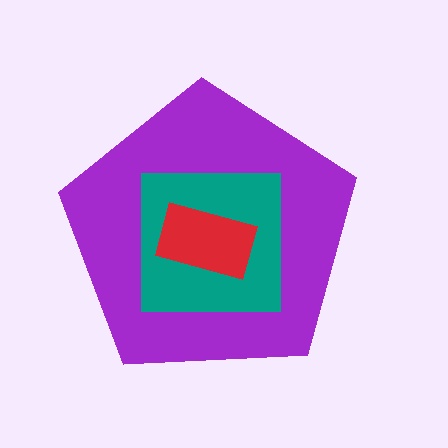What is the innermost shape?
The red rectangle.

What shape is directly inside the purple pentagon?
The teal square.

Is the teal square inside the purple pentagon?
Yes.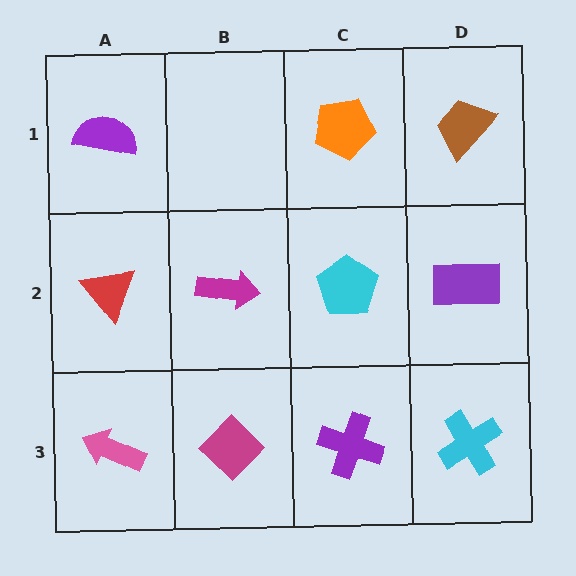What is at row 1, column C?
An orange pentagon.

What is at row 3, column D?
A cyan cross.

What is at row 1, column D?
A brown trapezoid.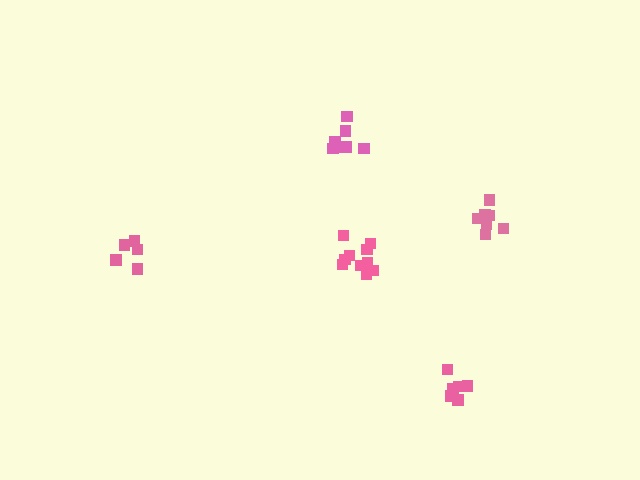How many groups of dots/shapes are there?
There are 5 groups.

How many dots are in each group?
Group 1: 5 dots, Group 2: 7 dots, Group 3: 11 dots, Group 4: 6 dots, Group 5: 7 dots (36 total).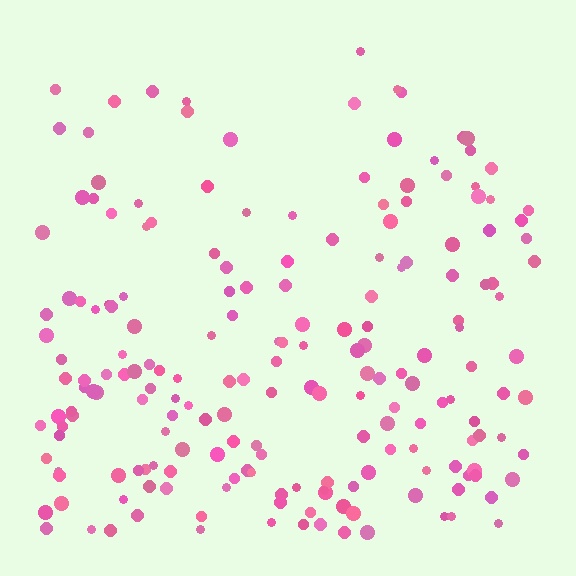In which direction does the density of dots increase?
From top to bottom, with the bottom side densest.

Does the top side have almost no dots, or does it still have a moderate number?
Still a moderate number, just noticeably fewer than the bottom.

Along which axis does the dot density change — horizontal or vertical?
Vertical.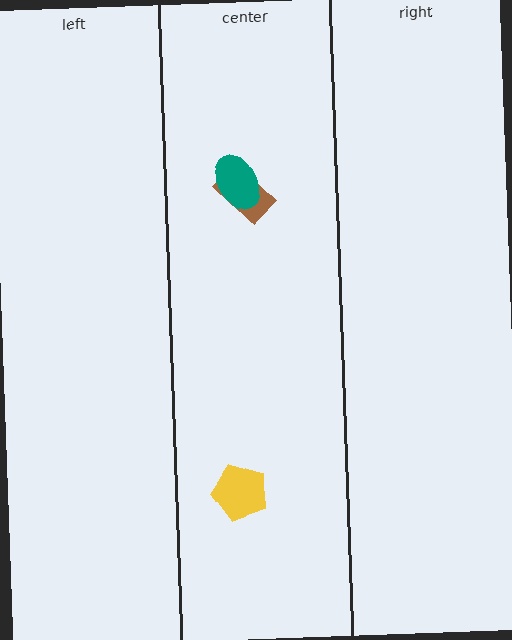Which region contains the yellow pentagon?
The center region.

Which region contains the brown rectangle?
The center region.